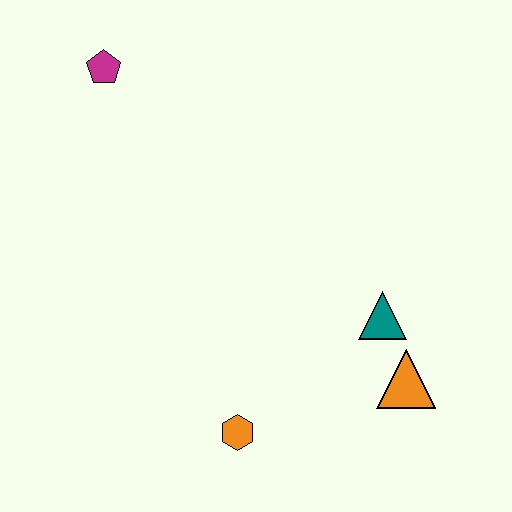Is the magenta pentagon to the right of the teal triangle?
No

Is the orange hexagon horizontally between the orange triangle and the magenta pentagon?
Yes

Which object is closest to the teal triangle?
The orange triangle is closest to the teal triangle.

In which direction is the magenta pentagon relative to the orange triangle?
The magenta pentagon is above the orange triangle.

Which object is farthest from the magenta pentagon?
The orange triangle is farthest from the magenta pentagon.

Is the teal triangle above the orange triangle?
Yes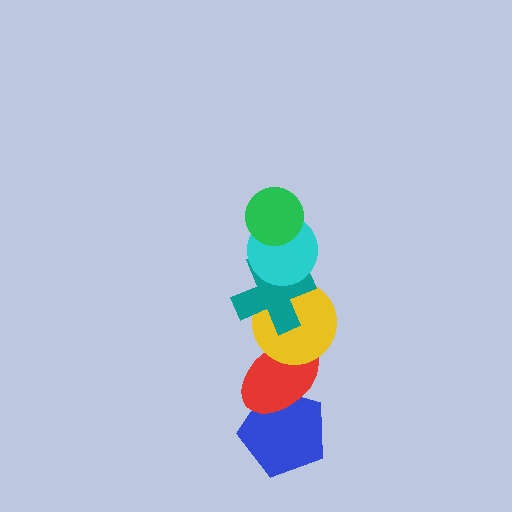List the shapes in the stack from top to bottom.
From top to bottom: the green circle, the cyan circle, the teal cross, the yellow circle, the red ellipse, the blue pentagon.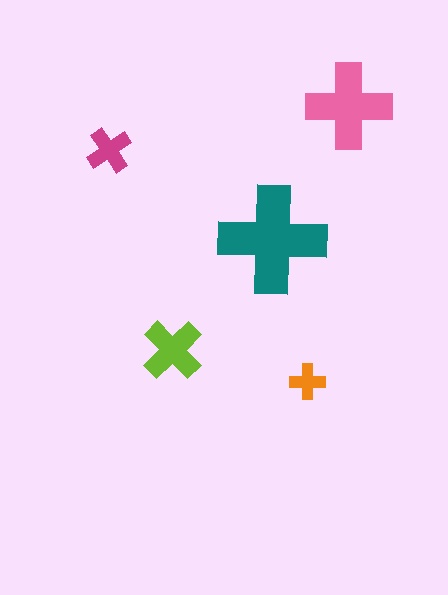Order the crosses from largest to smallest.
the teal one, the pink one, the lime one, the magenta one, the orange one.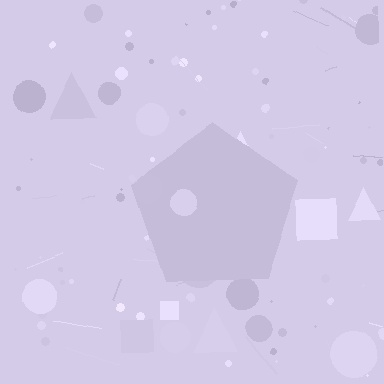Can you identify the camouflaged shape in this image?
The camouflaged shape is a pentagon.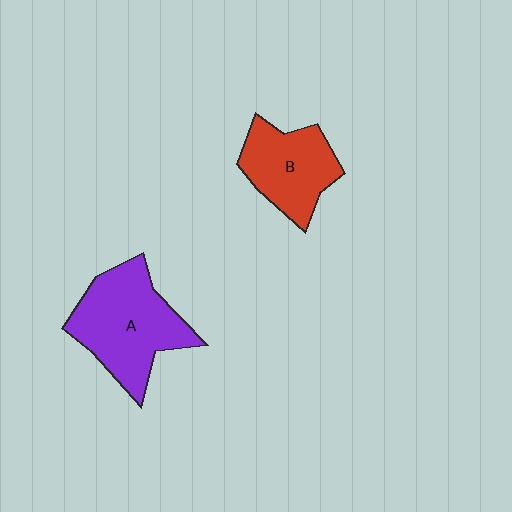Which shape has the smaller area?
Shape B (red).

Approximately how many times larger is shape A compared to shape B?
Approximately 1.4 times.